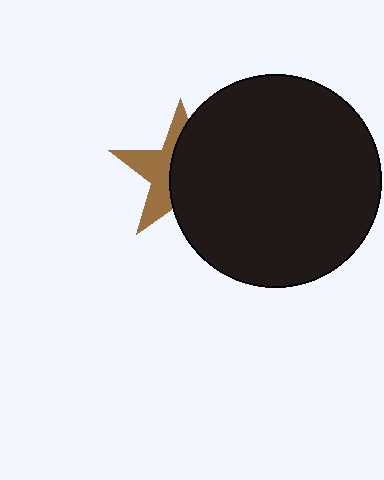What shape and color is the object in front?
The object in front is a black circle.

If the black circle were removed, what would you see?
You would see the complete brown star.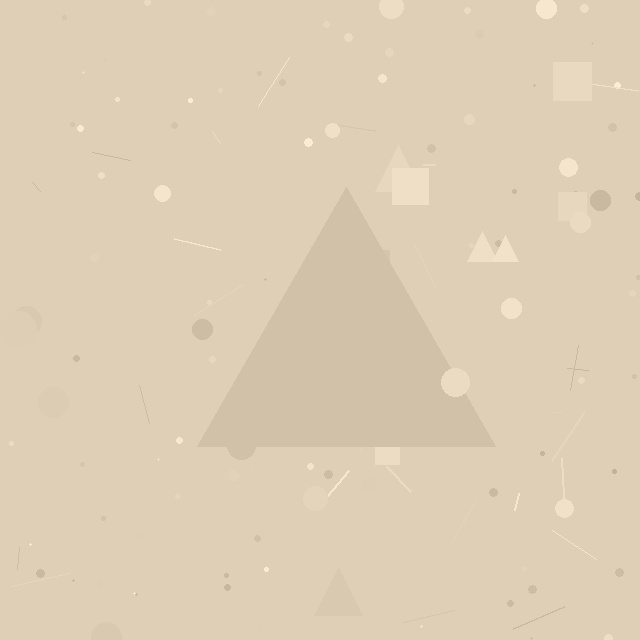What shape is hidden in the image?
A triangle is hidden in the image.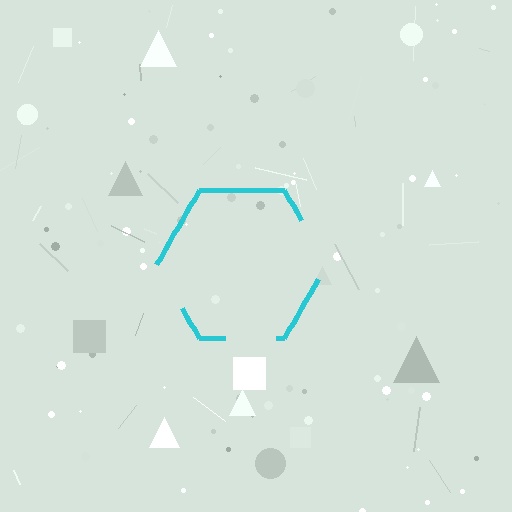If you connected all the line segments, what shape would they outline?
They would outline a hexagon.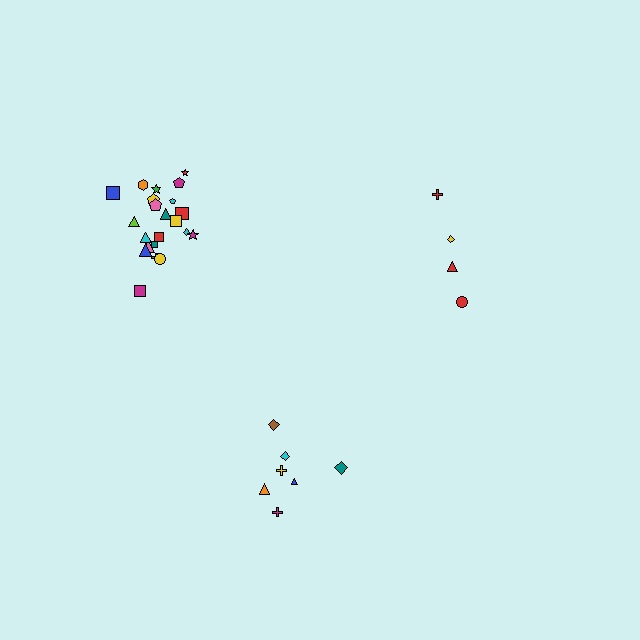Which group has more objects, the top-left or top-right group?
The top-left group.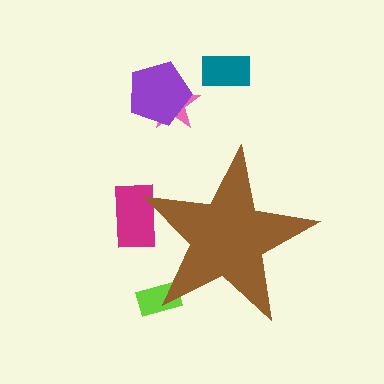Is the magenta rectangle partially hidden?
Yes, the magenta rectangle is partially hidden behind the brown star.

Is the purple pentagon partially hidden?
No, the purple pentagon is fully visible.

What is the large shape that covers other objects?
A brown star.